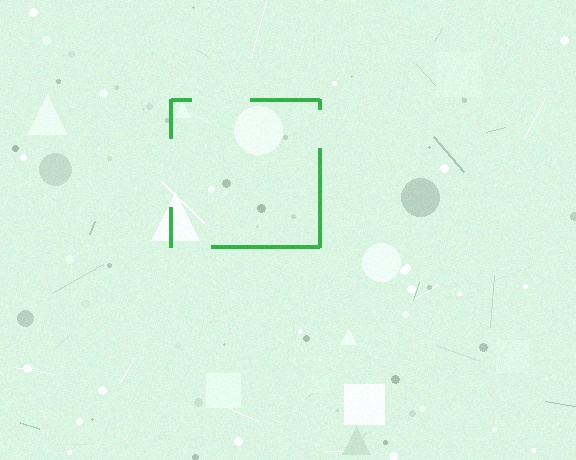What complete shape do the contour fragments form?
The contour fragments form a square.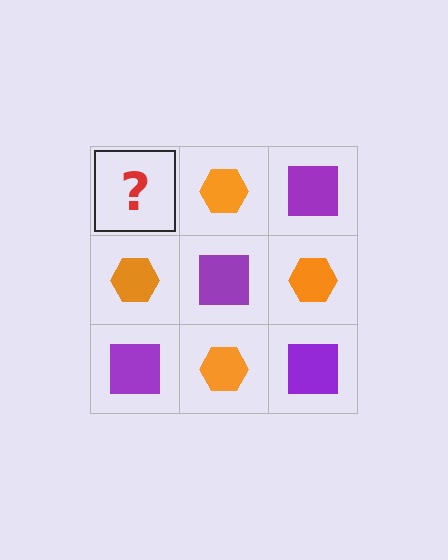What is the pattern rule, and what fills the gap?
The rule is that it alternates purple square and orange hexagon in a checkerboard pattern. The gap should be filled with a purple square.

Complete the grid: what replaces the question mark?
The question mark should be replaced with a purple square.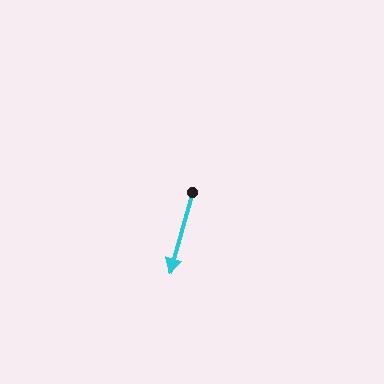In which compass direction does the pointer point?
South.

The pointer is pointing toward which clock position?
Roughly 7 o'clock.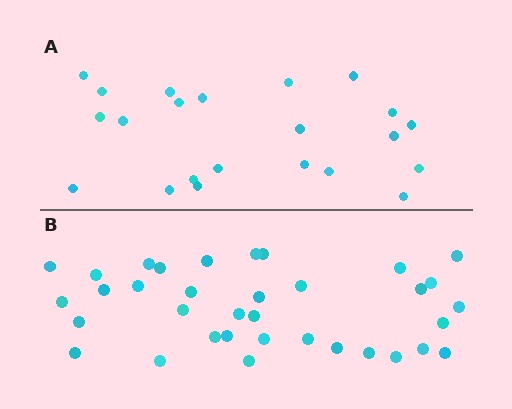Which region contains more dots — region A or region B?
Region B (the bottom region) has more dots.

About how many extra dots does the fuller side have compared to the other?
Region B has approximately 15 more dots than region A.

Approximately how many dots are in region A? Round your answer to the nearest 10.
About 20 dots. (The exact count is 22, which rounds to 20.)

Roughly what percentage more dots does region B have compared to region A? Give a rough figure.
About 60% more.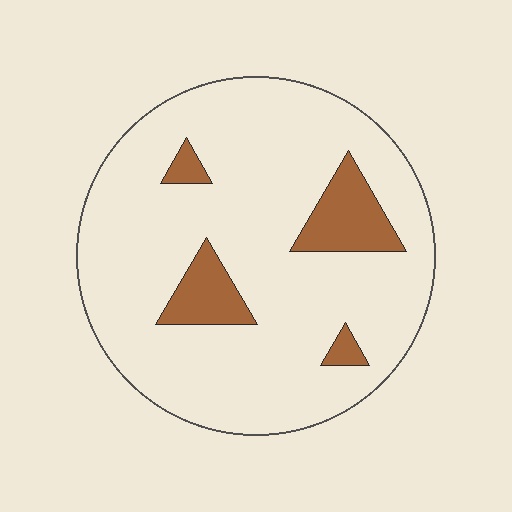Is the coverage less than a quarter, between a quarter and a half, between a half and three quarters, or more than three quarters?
Less than a quarter.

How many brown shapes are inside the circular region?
4.